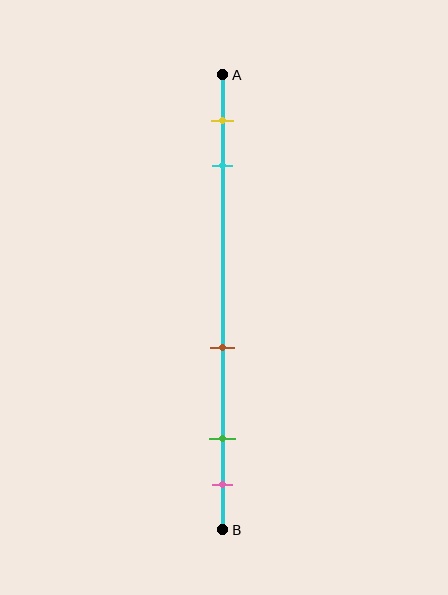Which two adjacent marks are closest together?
The green and pink marks are the closest adjacent pair.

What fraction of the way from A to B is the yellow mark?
The yellow mark is approximately 10% (0.1) of the way from A to B.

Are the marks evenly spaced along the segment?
No, the marks are not evenly spaced.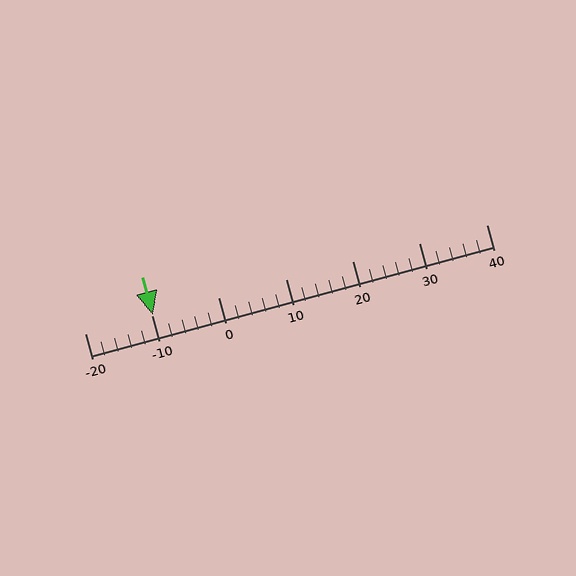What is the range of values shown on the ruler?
The ruler shows values from -20 to 40.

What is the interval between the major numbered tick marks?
The major tick marks are spaced 10 units apart.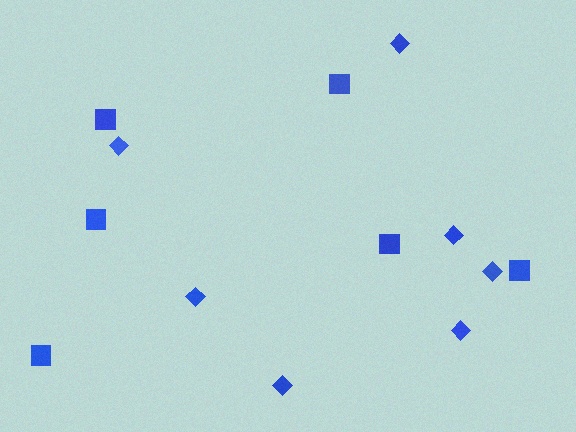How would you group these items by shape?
There are 2 groups: one group of diamonds (7) and one group of squares (6).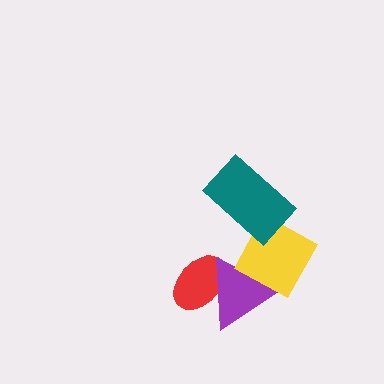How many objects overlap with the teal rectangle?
1 object overlaps with the teal rectangle.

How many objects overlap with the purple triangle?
2 objects overlap with the purple triangle.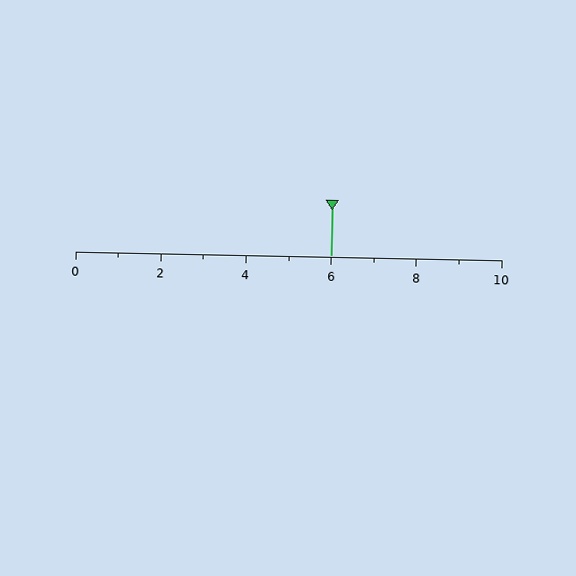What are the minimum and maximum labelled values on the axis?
The axis runs from 0 to 10.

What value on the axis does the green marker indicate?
The marker indicates approximately 6.